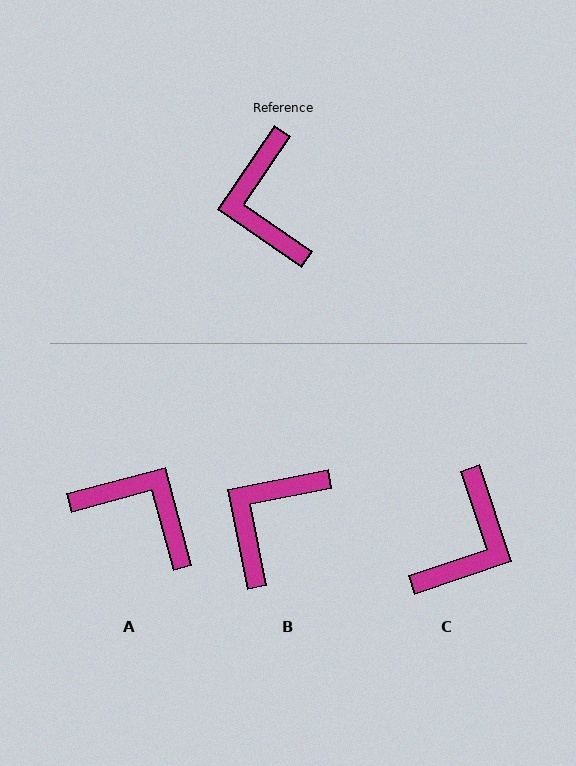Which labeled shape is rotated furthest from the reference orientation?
C, about 143 degrees away.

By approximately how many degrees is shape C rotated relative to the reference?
Approximately 143 degrees counter-clockwise.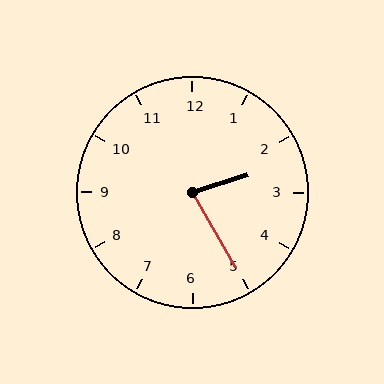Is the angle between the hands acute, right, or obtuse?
It is acute.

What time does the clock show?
2:25.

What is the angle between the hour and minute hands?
Approximately 78 degrees.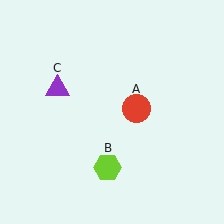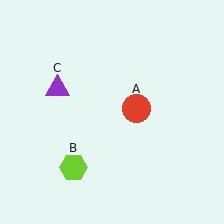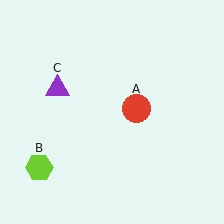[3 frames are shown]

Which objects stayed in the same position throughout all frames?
Red circle (object A) and purple triangle (object C) remained stationary.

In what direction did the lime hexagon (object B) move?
The lime hexagon (object B) moved left.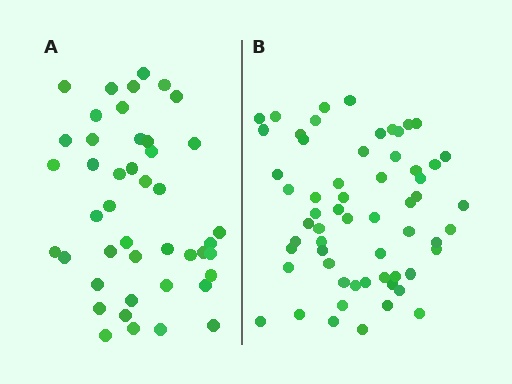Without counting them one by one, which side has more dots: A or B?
Region B (the right region) has more dots.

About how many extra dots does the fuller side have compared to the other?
Region B has approximately 15 more dots than region A.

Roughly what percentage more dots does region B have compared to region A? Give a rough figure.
About 35% more.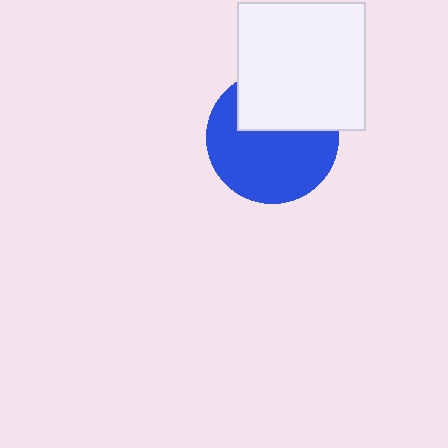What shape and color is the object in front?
The object in front is a white square.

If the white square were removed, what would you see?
You would see the complete blue circle.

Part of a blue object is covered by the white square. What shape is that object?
It is a circle.